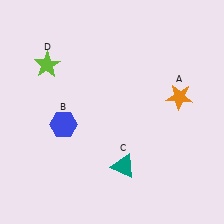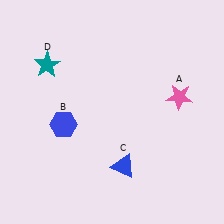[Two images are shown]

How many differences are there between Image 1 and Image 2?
There are 3 differences between the two images.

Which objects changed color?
A changed from orange to pink. C changed from teal to blue. D changed from lime to teal.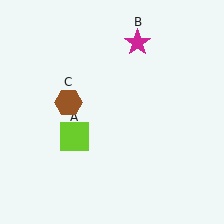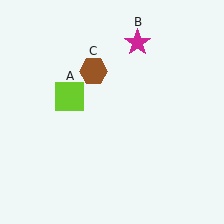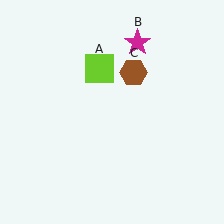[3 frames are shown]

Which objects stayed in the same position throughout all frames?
Magenta star (object B) remained stationary.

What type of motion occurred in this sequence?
The lime square (object A), brown hexagon (object C) rotated clockwise around the center of the scene.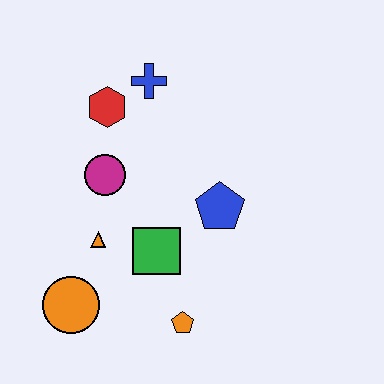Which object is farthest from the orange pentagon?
The blue cross is farthest from the orange pentagon.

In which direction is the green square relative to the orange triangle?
The green square is to the right of the orange triangle.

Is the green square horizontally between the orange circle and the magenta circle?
No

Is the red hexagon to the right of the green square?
No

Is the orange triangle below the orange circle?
No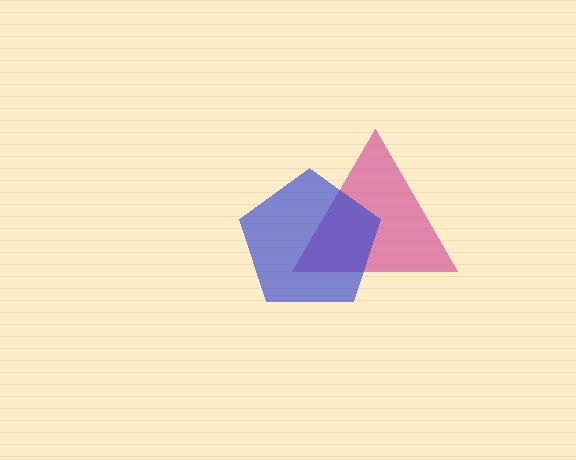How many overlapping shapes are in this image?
There are 2 overlapping shapes in the image.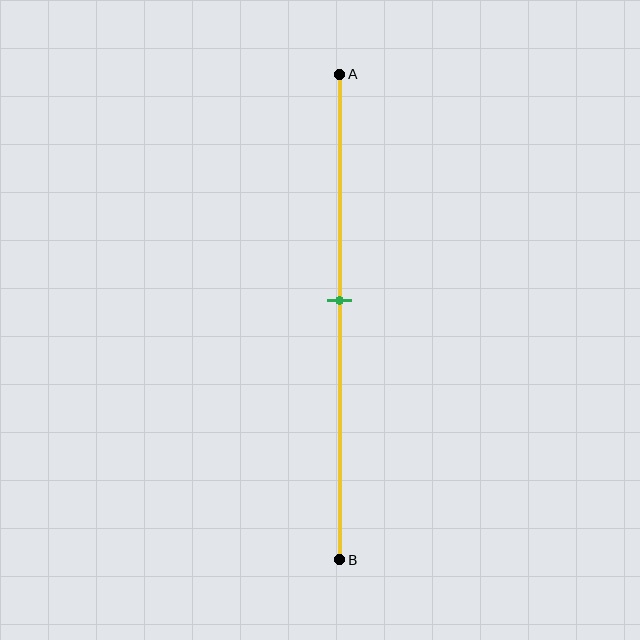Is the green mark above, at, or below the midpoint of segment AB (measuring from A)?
The green mark is above the midpoint of segment AB.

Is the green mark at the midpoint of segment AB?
No, the mark is at about 45% from A, not at the 50% midpoint.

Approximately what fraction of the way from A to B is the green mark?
The green mark is approximately 45% of the way from A to B.